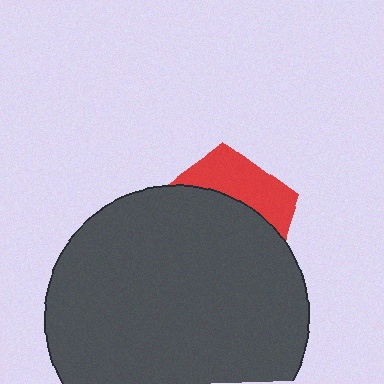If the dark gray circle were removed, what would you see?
You would see the complete red pentagon.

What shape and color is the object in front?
The object in front is a dark gray circle.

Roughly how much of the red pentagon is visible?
A small part of it is visible (roughly 32%).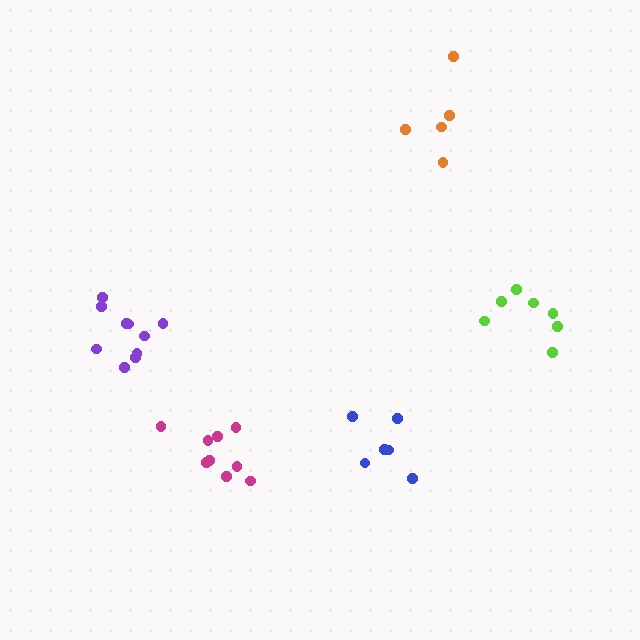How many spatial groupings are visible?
There are 5 spatial groupings.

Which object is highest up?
The orange cluster is topmost.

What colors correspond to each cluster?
The clusters are colored: blue, magenta, lime, orange, purple.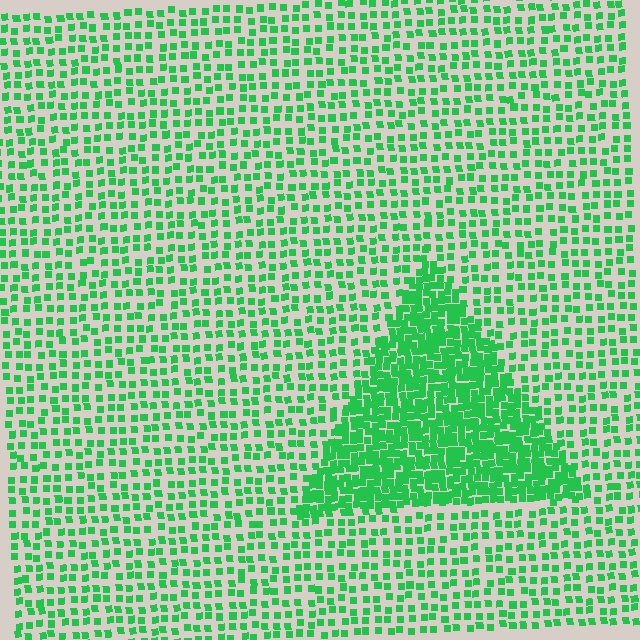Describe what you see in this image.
The image contains small green elements arranged at two different densities. A triangle-shaped region is visible where the elements are more densely packed than the surrounding area.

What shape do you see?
I see a triangle.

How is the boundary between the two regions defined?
The boundary is defined by a change in element density (approximately 2.4x ratio). All elements are the same color, size, and shape.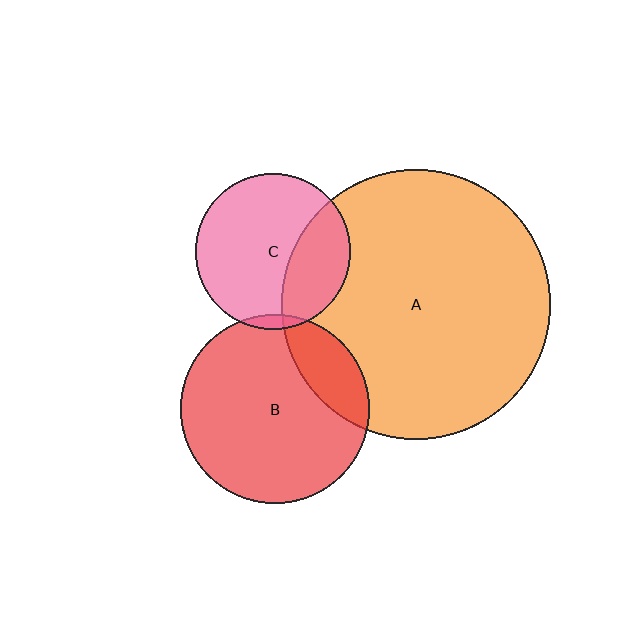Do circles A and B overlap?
Yes.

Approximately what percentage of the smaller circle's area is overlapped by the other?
Approximately 20%.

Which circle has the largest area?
Circle A (orange).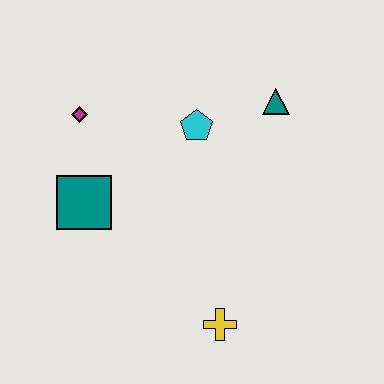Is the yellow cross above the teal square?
No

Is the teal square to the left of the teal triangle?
Yes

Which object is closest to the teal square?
The magenta diamond is closest to the teal square.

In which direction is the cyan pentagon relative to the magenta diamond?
The cyan pentagon is to the right of the magenta diamond.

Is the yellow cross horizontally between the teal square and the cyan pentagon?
No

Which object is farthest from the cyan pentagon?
The yellow cross is farthest from the cyan pentagon.